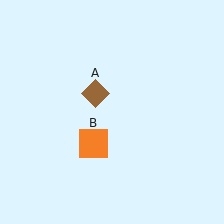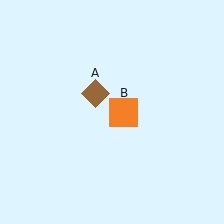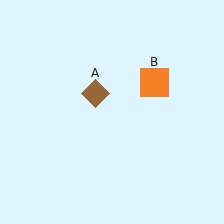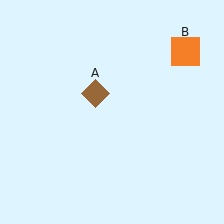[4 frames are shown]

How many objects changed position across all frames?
1 object changed position: orange square (object B).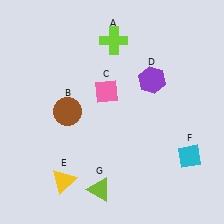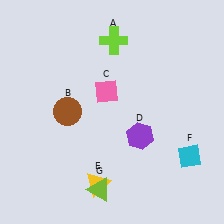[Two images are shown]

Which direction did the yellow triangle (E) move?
The yellow triangle (E) moved right.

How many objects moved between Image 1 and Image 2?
2 objects moved between the two images.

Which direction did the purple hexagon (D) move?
The purple hexagon (D) moved down.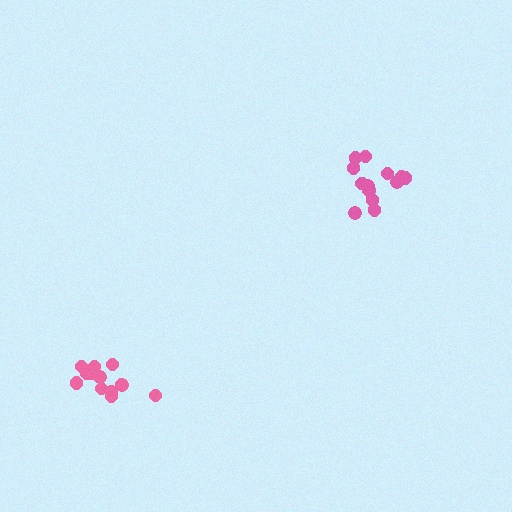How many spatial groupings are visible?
There are 2 spatial groupings.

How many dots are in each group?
Group 1: 13 dots, Group 2: 13 dots (26 total).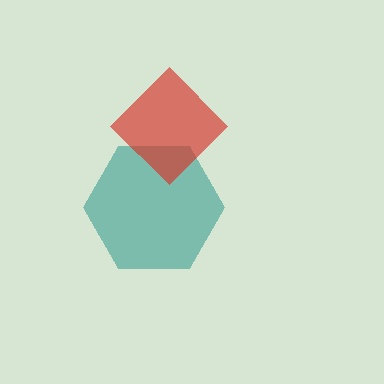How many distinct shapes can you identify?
There are 2 distinct shapes: a teal hexagon, a red diamond.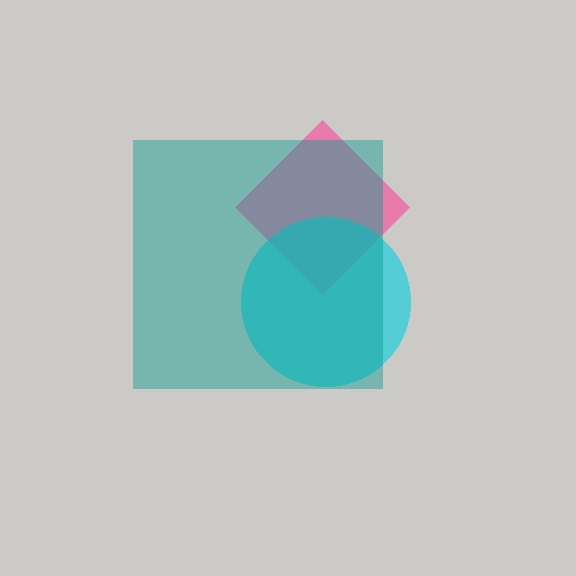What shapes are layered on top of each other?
The layered shapes are: a pink diamond, a cyan circle, a teal square.